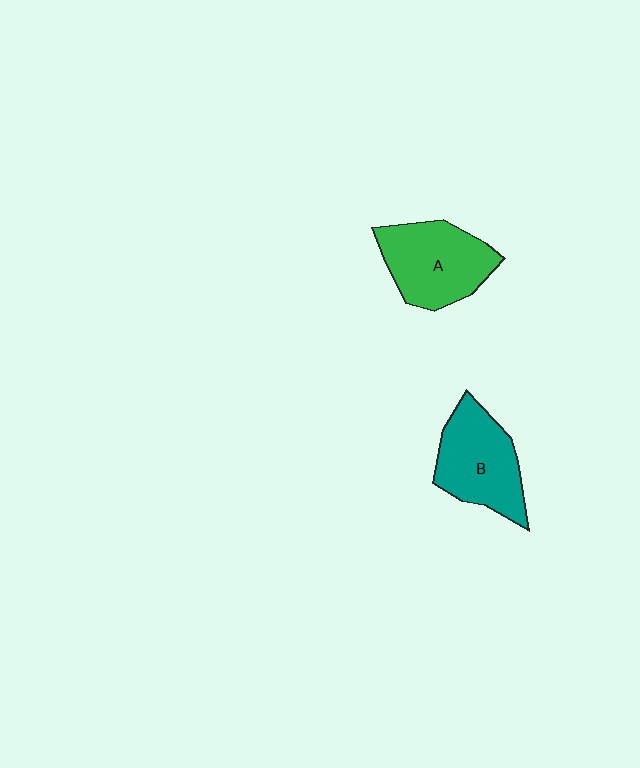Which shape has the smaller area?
Shape B (teal).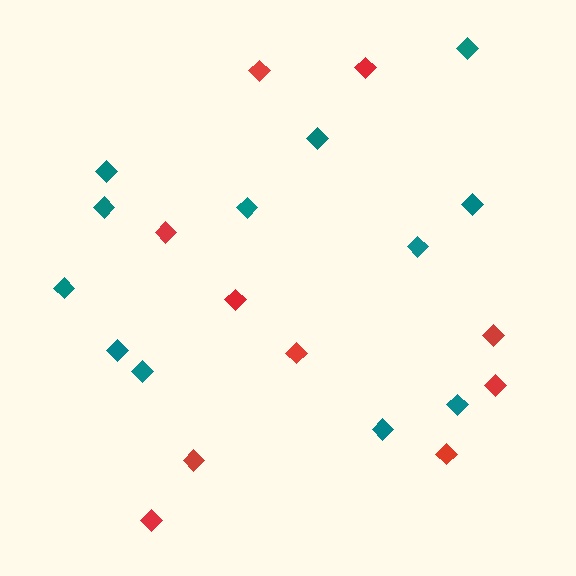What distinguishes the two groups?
There are 2 groups: one group of red diamonds (10) and one group of teal diamonds (12).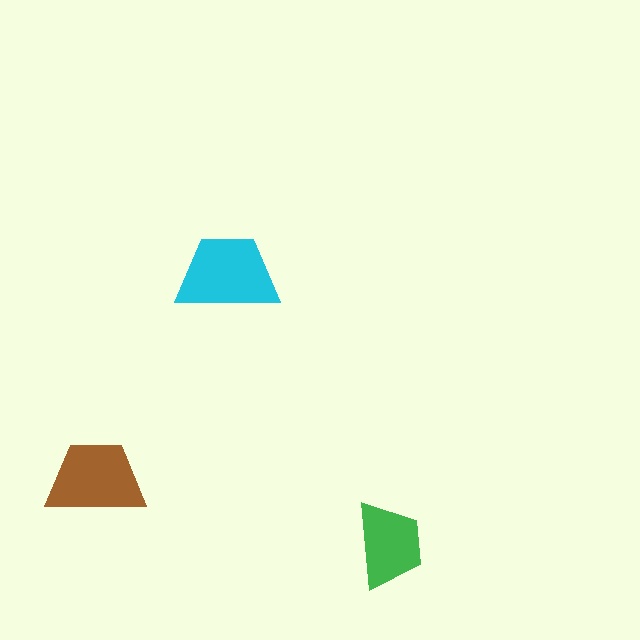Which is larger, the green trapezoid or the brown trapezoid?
The brown one.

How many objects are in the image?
There are 3 objects in the image.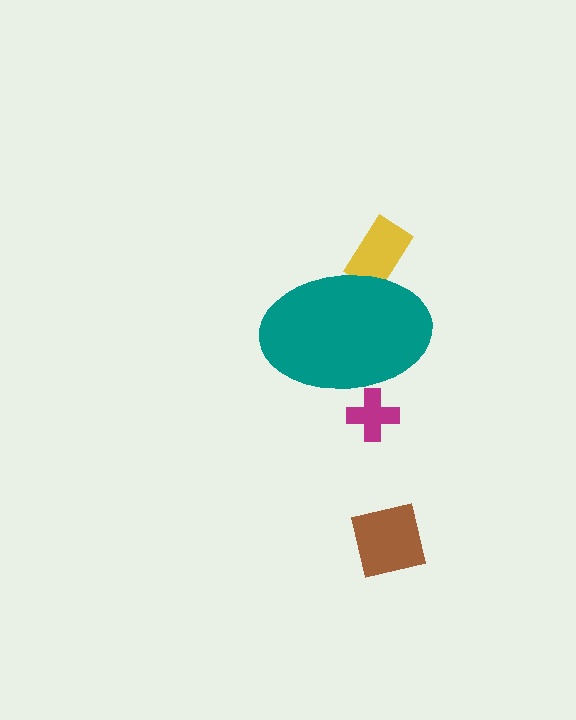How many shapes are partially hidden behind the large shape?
2 shapes are partially hidden.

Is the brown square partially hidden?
No, the brown square is fully visible.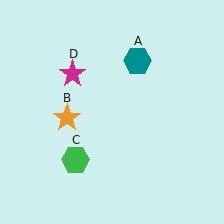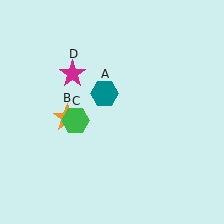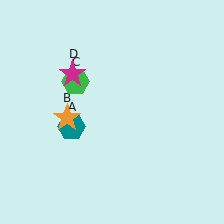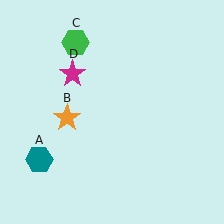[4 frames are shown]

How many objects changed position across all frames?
2 objects changed position: teal hexagon (object A), green hexagon (object C).